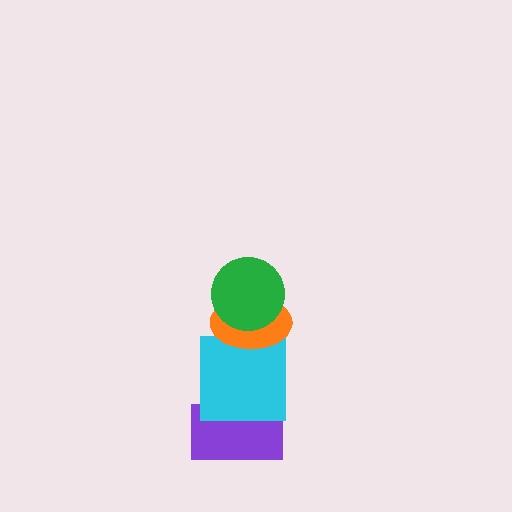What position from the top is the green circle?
The green circle is 1st from the top.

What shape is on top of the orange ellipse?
The green circle is on top of the orange ellipse.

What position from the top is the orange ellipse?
The orange ellipse is 2nd from the top.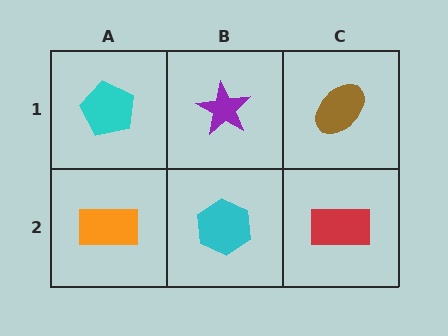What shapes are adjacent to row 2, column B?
A purple star (row 1, column B), an orange rectangle (row 2, column A), a red rectangle (row 2, column C).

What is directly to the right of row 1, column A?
A purple star.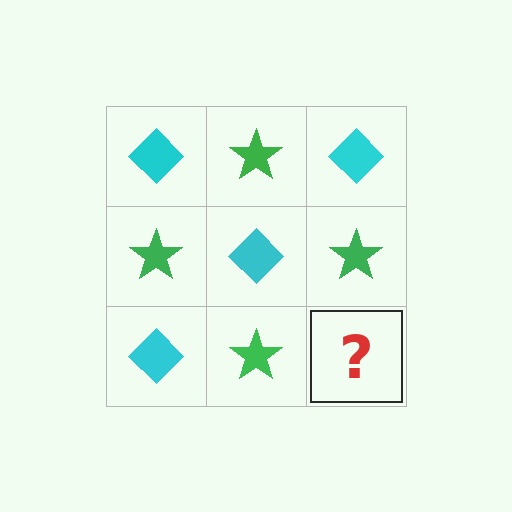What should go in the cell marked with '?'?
The missing cell should contain a cyan diamond.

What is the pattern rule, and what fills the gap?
The rule is that it alternates cyan diamond and green star in a checkerboard pattern. The gap should be filled with a cyan diamond.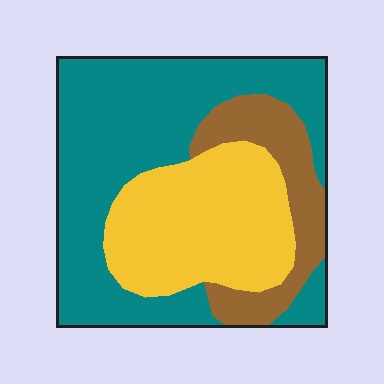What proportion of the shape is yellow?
Yellow takes up about one third (1/3) of the shape.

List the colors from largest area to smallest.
From largest to smallest: teal, yellow, brown.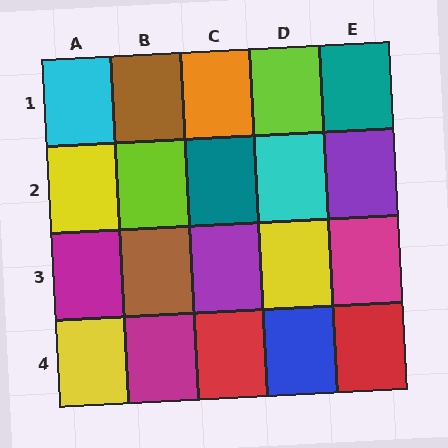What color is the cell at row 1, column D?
Lime.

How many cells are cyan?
2 cells are cyan.